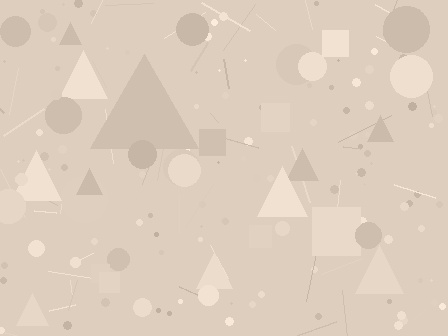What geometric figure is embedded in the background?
A triangle is embedded in the background.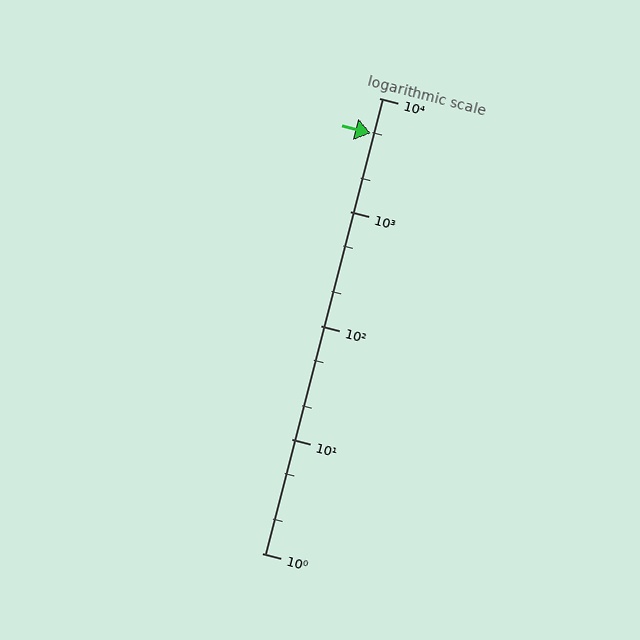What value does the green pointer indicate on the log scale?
The pointer indicates approximately 4900.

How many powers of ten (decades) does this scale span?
The scale spans 4 decades, from 1 to 10000.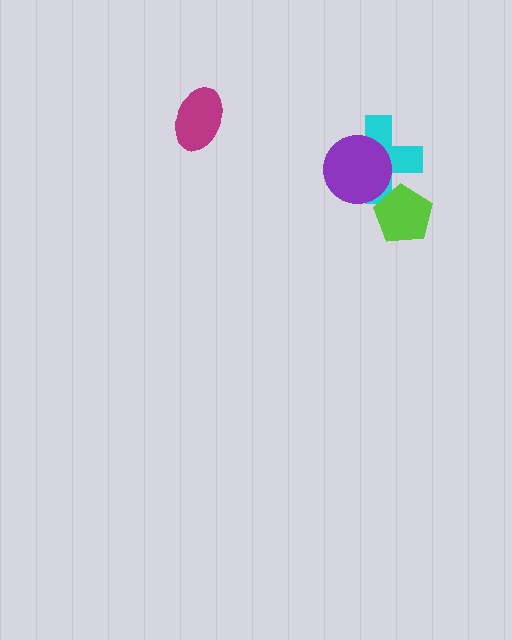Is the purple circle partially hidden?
No, no other shape covers it.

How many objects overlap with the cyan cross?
2 objects overlap with the cyan cross.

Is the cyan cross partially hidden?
Yes, it is partially covered by another shape.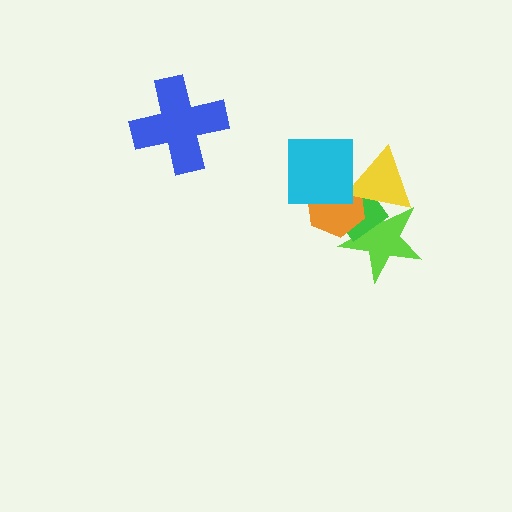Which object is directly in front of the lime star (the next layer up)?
The green diamond is directly in front of the lime star.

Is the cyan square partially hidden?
No, no other shape covers it.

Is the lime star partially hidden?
Yes, it is partially covered by another shape.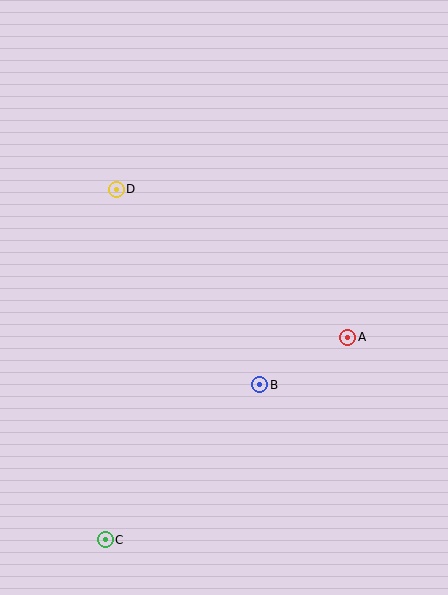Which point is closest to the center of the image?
Point B at (260, 385) is closest to the center.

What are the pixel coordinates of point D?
Point D is at (116, 189).